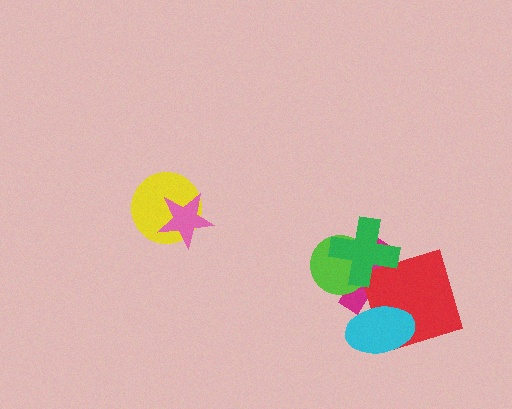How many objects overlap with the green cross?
2 objects overlap with the green cross.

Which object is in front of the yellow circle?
The pink star is in front of the yellow circle.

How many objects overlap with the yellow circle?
1 object overlaps with the yellow circle.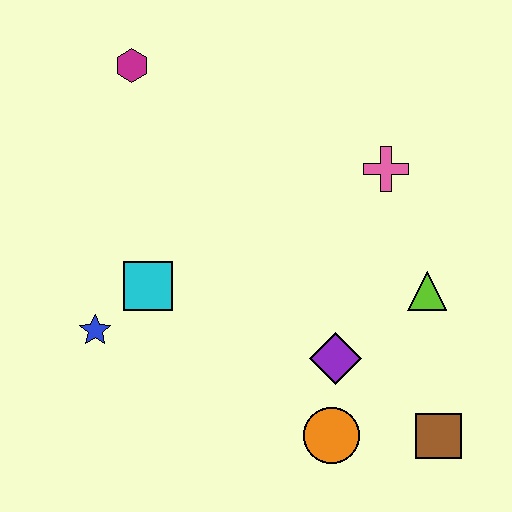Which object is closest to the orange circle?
The purple diamond is closest to the orange circle.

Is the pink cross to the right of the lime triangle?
No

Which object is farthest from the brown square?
The magenta hexagon is farthest from the brown square.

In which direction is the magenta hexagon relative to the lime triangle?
The magenta hexagon is to the left of the lime triangle.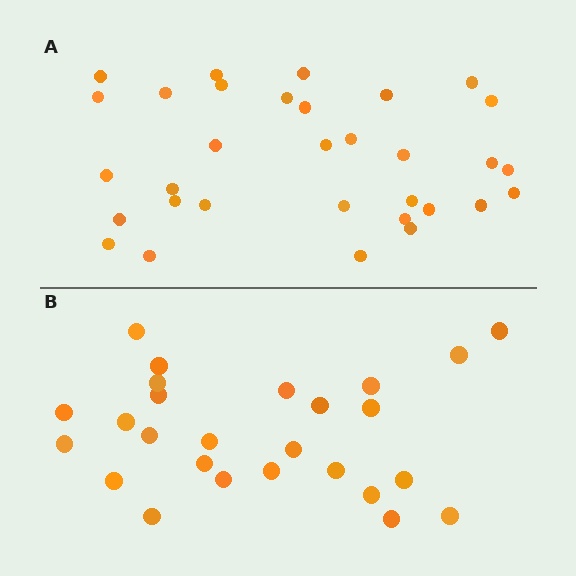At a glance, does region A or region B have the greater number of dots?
Region A (the top region) has more dots.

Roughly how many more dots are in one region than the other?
Region A has about 6 more dots than region B.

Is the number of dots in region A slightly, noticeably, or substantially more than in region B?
Region A has only slightly more — the two regions are fairly close. The ratio is roughly 1.2 to 1.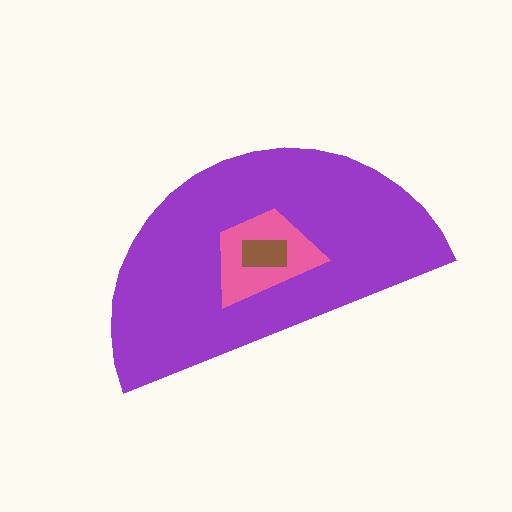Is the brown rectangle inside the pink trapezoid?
Yes.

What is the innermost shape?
The brown rectangle.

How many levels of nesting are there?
3.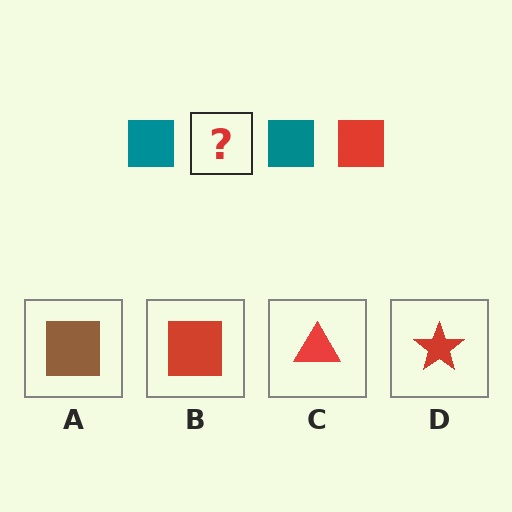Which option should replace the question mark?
Option B.